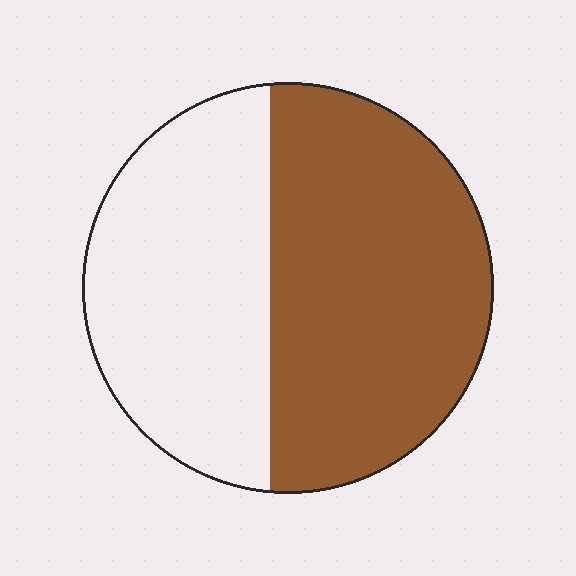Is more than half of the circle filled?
Yes.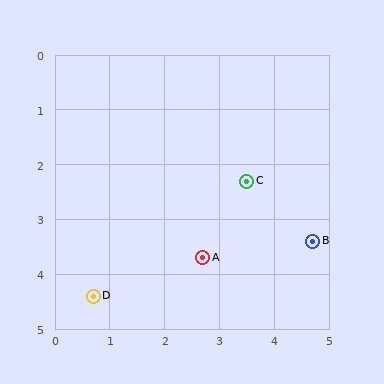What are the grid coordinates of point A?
Point A is at approximately (2.7, 3.7).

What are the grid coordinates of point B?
Point B is at approximately (4.7, 3.4).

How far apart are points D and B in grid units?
Points D and B are about 4.1 grid units apart.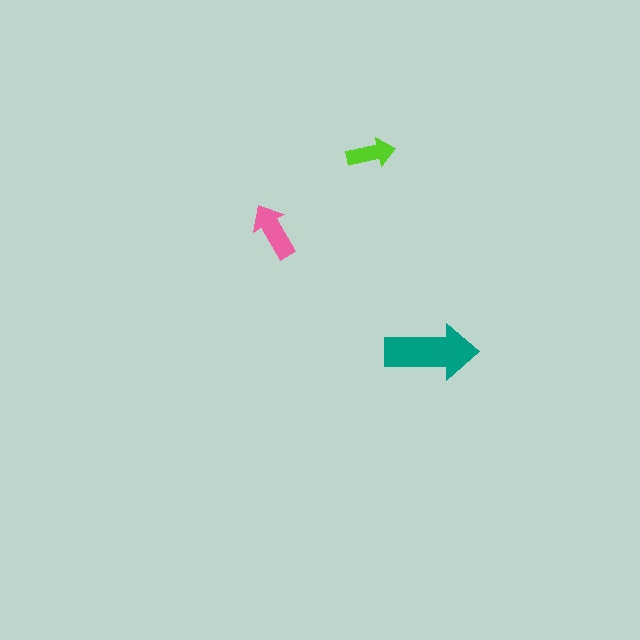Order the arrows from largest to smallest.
the teal one, the pink one, the lime one.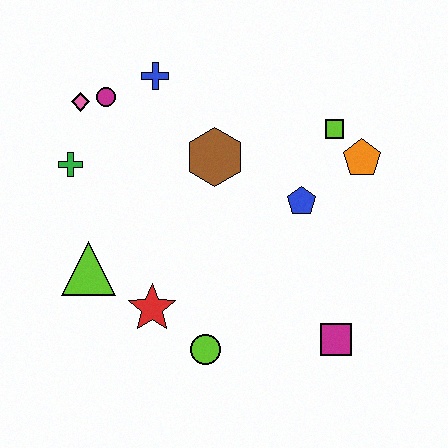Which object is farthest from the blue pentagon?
The pink diamond is farthest from the blue pentagon.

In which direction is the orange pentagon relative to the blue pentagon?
The orange pentagon is to the right of the blue pentagon.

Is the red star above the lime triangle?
No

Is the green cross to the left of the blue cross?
Yes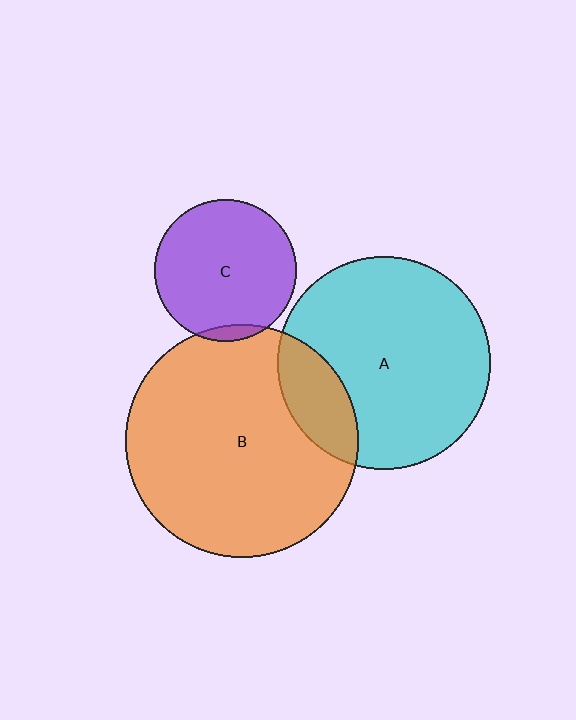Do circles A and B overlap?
Yes.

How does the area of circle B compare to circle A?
Approximately 1.2 times.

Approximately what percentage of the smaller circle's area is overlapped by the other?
Approximately 20%.